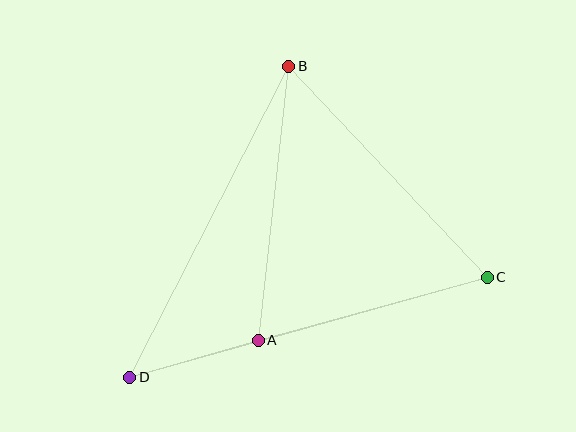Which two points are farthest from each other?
Points C and D are farthest from each other.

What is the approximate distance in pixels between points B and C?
The distance between B and C is approximately 289 pixels.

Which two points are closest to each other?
Points A and D are closest to each other.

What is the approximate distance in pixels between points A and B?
The distance between A and B is approximately 275 pixels.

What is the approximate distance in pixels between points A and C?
The distance between A and C is approximately 237 pixels.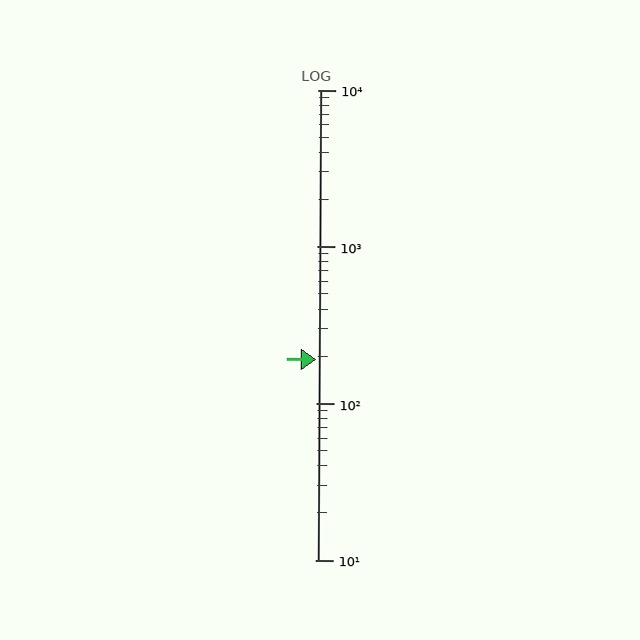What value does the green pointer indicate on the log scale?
The pointer indicates approximately 190.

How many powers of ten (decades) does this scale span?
The scale spans 3 decades, from 10 to 10000.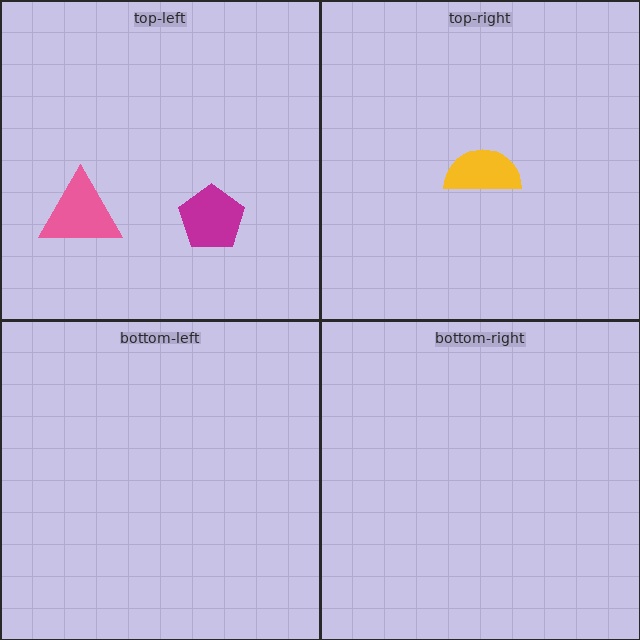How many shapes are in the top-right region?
1.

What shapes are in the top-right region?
The yellow semicircle.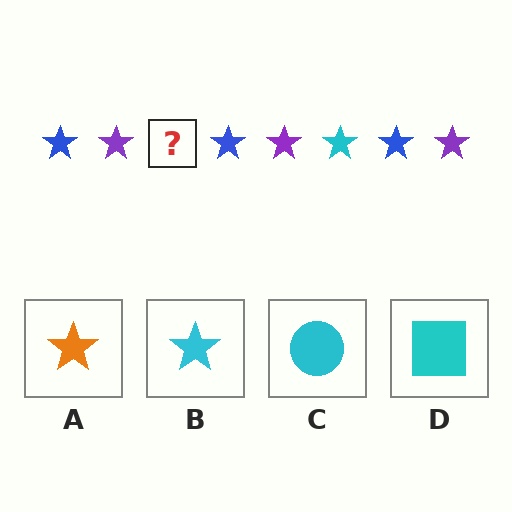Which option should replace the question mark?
Option B.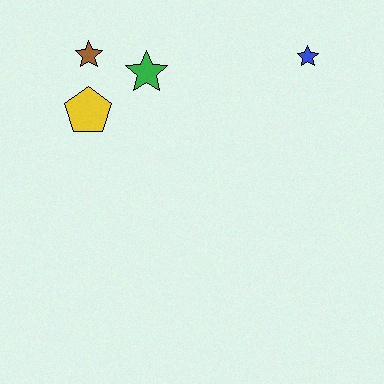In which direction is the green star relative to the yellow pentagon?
The green star is to the right of the yellow pentagon.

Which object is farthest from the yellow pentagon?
The blue star is farthest from the yellow pentagon.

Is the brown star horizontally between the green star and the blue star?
No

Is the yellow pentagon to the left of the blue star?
Yes